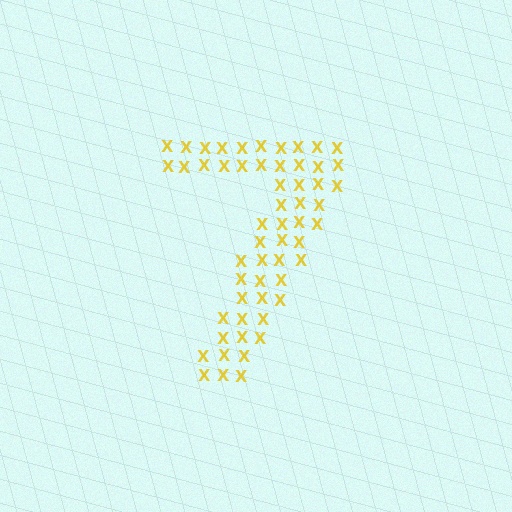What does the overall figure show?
The overall figure shows the digit 7.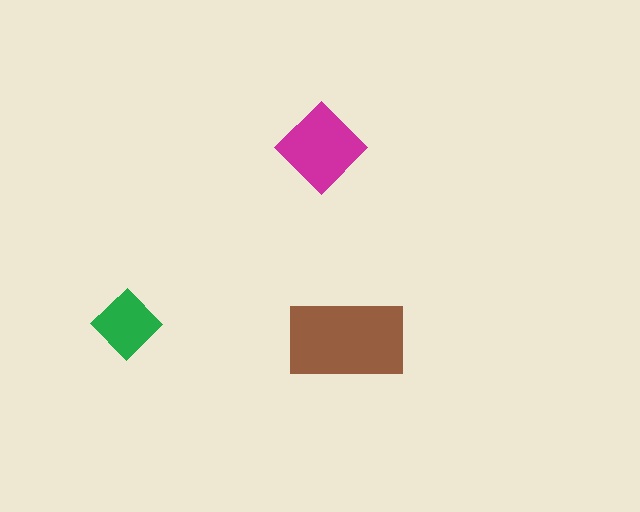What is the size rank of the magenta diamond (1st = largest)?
2nd.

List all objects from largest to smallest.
The brown rectangle, the magenta diamond, the green diamond.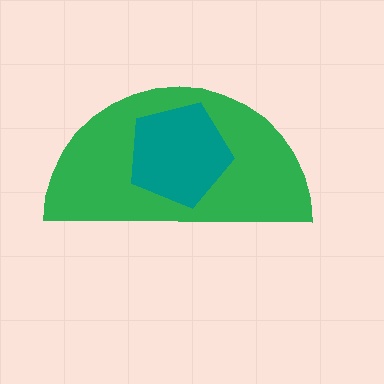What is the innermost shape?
The teal pentagon.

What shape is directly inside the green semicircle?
The teal pentagon.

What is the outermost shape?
The green semicircle.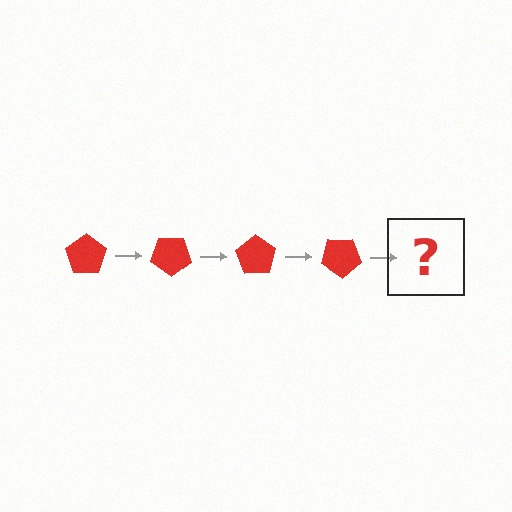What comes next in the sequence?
The next element should be a red pentagon rotated 140 degrees.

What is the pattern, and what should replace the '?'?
The pattern is that the pentagon rotates 35 degrees each step. The '?' should be a red pentagon rotated 140 degrees.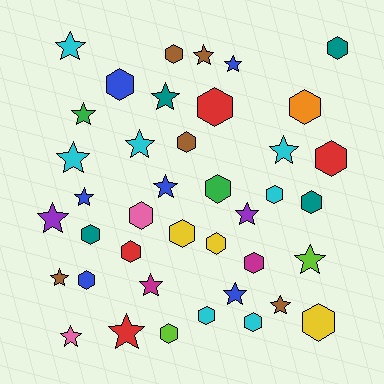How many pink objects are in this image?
There are 2 pink objects.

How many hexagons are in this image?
There are 21 hexagons.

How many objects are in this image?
There are 40 objects.